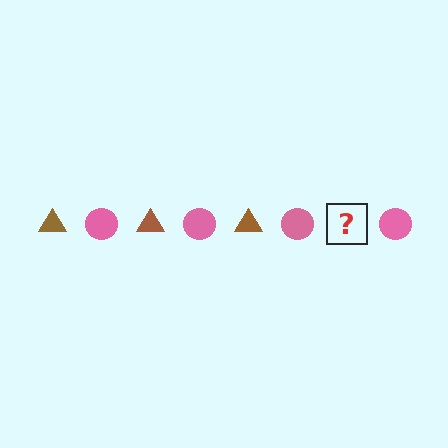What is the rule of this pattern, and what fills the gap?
The rule is that the pattern alternates between brown triangle and pink circle. The gap should be filled with a brown triangle.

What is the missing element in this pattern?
The missing element is a brown triangle.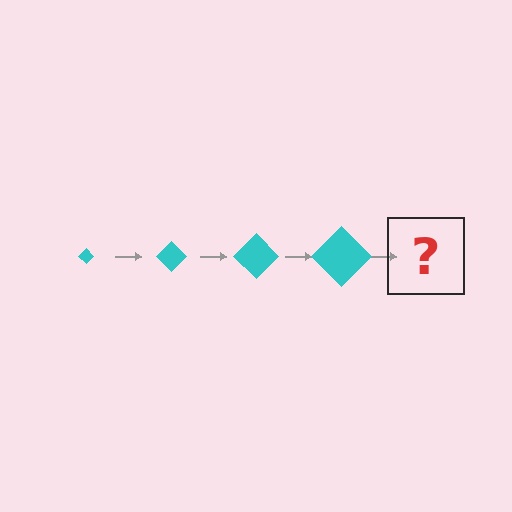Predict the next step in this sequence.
The next step is a cyan diamond, larger than the previous one.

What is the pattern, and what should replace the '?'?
The pattern is that the diamond gets progressively larger each step. The '?' should be a cyan diamond, larger than the previous one.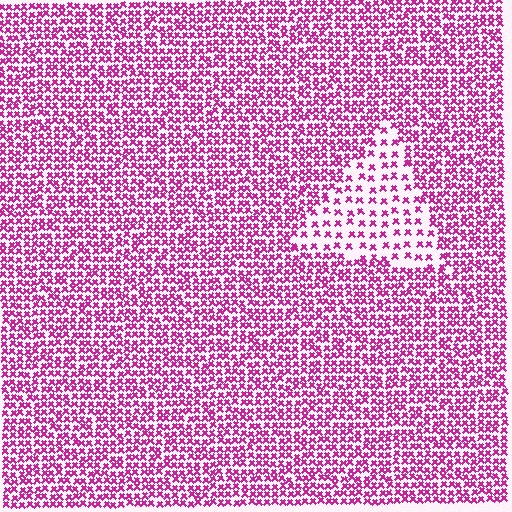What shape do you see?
I see a triangle.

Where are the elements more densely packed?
The elements are more densely packed outside the triangle boundary.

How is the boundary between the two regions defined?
The boundary is defined by a change in element density (approximately 2.2x ratio). All elements are the same color, size, and shape.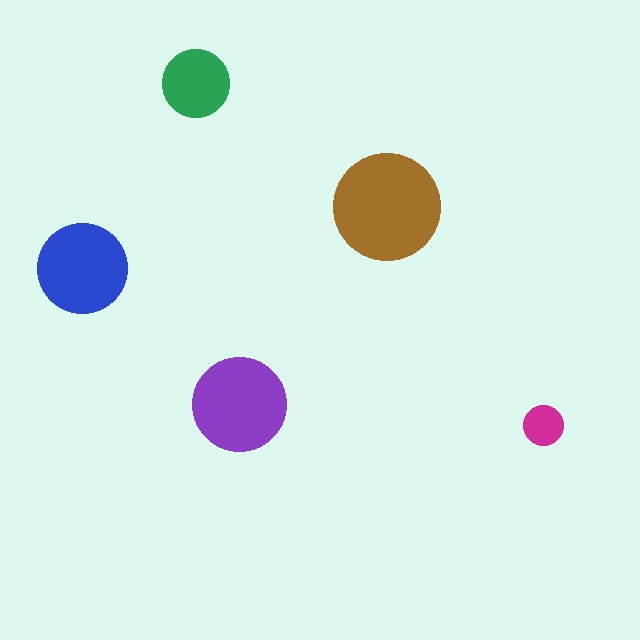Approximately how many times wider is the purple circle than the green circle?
About 1.5 times wider.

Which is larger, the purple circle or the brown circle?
The brown one.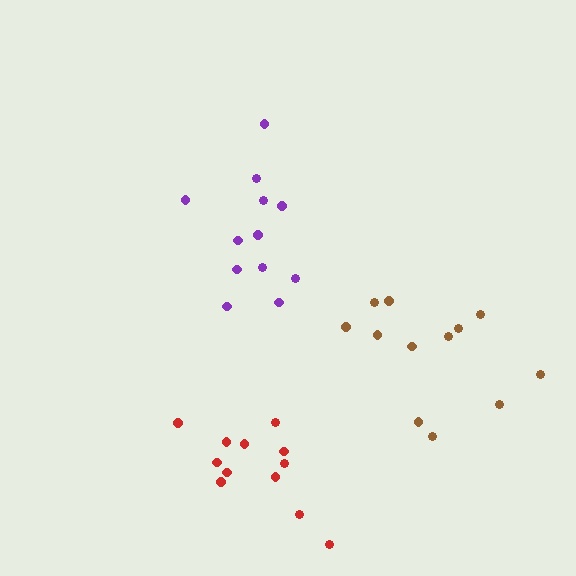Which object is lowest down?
The red cluster is bottommost.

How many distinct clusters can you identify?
There are 3 distinct clusters.